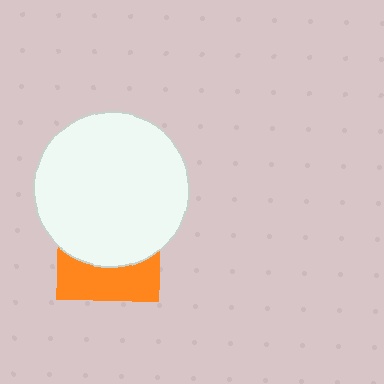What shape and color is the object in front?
The object in front is a white circle.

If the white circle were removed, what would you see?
You would see the complete orange square.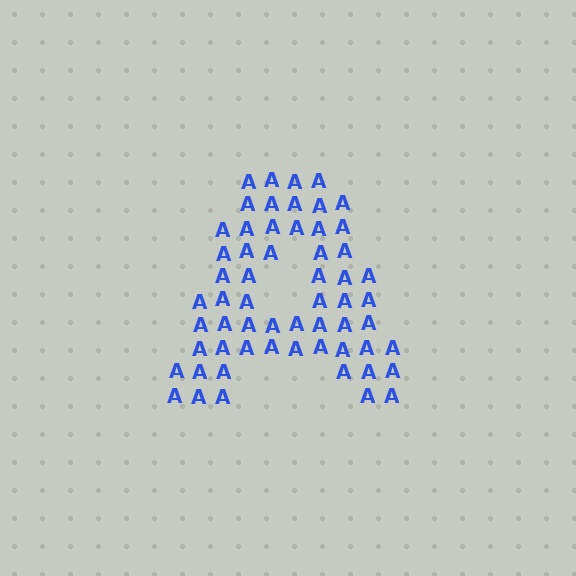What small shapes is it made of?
It is made of small letter A's.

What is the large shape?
The large shape is the letter A.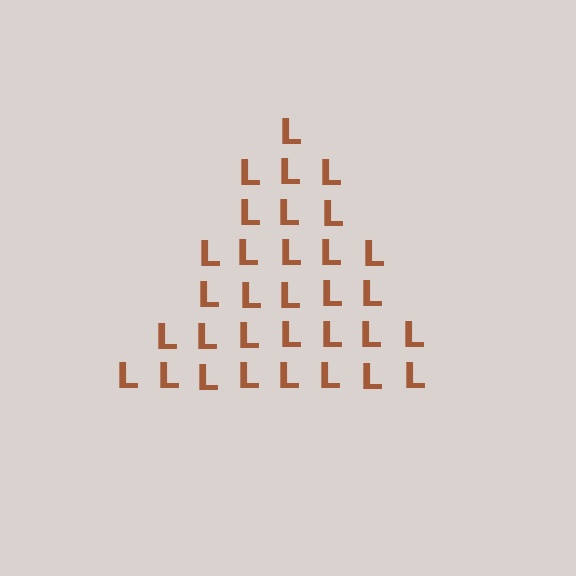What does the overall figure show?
The overall figure shows a triangle.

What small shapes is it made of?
It is made of small letter L's.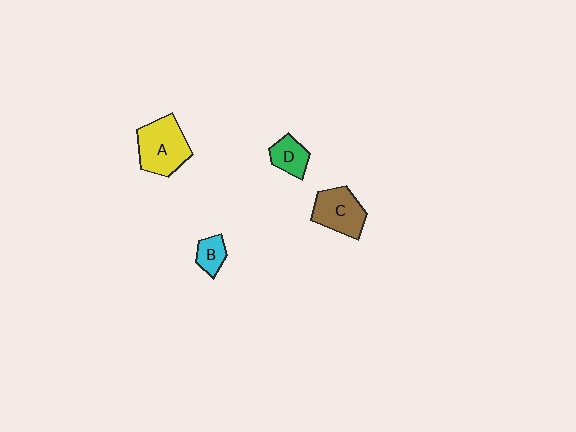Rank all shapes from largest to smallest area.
From largest to smallest: A (yellow), C (brown), D (green), B (cyan).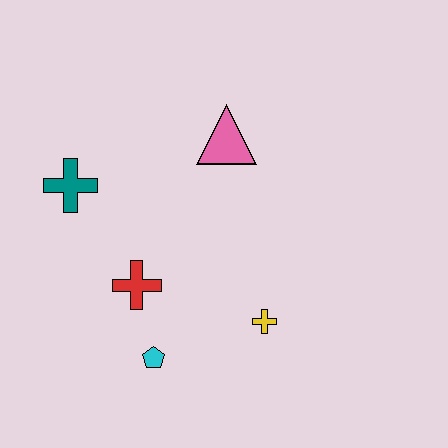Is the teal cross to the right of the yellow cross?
No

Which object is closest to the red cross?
The cyan pentagon is closest to the red cross.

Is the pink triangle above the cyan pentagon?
Yes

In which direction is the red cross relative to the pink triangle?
The red cross is below the pink triangle.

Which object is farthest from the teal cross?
The yellow cross is farthest from the teal cross.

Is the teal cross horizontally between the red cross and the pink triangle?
No